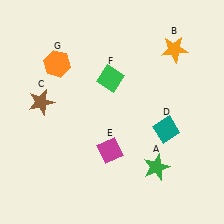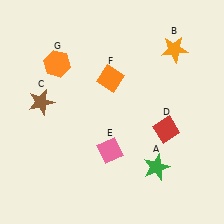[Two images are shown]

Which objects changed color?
D changed from teal to red. E changed from magenta to pink. F changed from green to orange.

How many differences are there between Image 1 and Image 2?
There are 3 differences between the two images.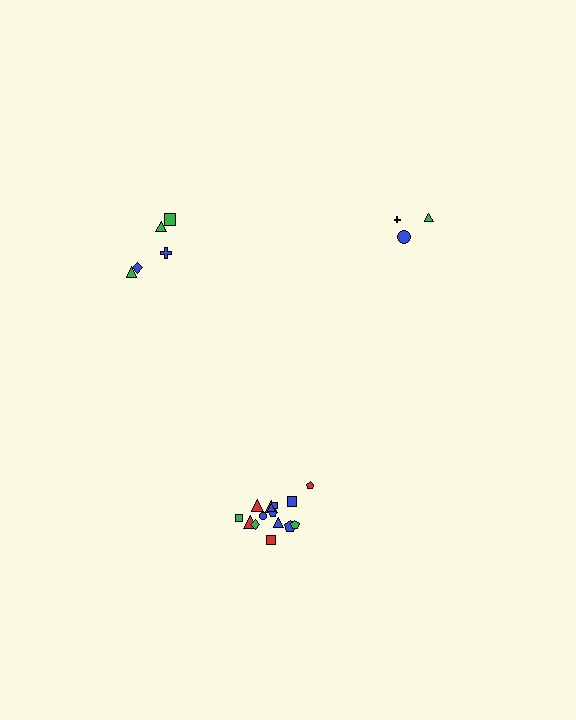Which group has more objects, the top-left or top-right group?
The top-left group.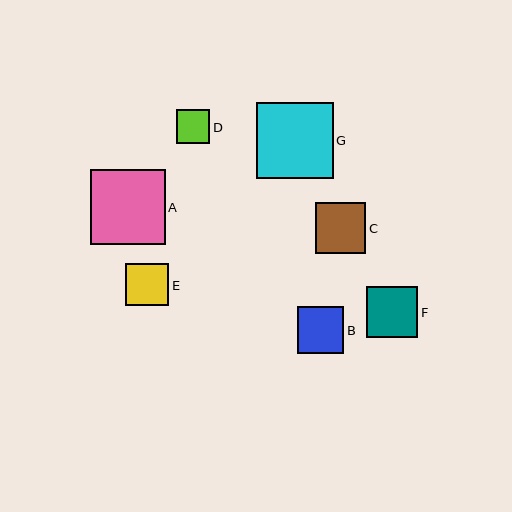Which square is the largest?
Square G is the largest with a size of approximately 76 pixels.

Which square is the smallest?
Square D is the smallest with a size of approximately 34 pixels.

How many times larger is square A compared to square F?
Square A is approximately 1.5 times the size of square F.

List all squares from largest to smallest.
From largest to smallest: G, A, F, C, B, E, D.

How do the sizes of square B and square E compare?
Square B and square E are approximately the same size.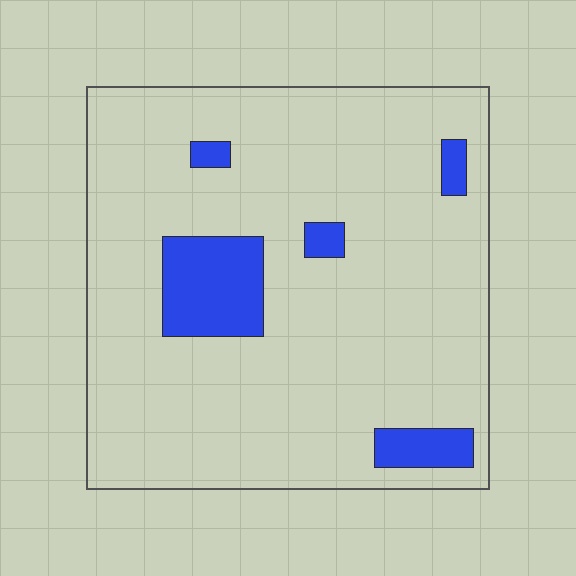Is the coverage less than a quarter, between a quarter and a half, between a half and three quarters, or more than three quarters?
Less than a quarter.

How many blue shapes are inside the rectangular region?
5.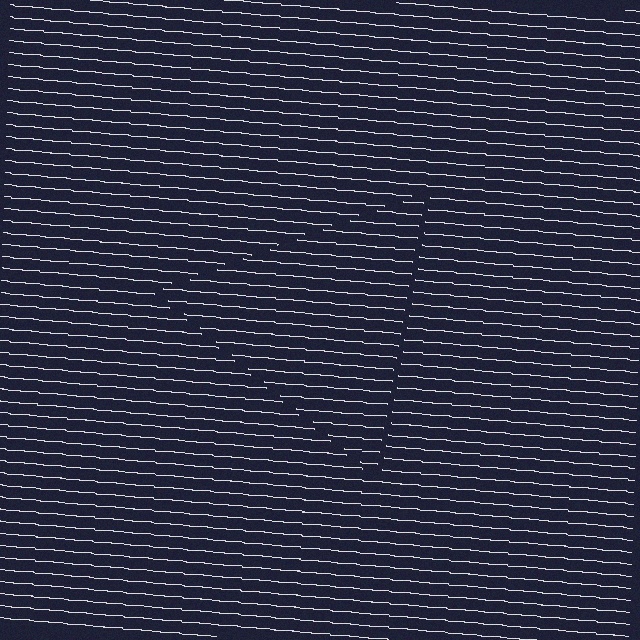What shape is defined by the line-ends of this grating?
An illusory triangle. The interior of the shape contains the same grating, shifted by half a period — the contour is defined by the phase discontinuity where line-ends from the inner and outer gratings abut.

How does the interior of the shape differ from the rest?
The interior of the shape contains the same grating, shifted by half a period — the contour is defined by the phase discontinuity where line-ends from the inner and outer gratings abut.